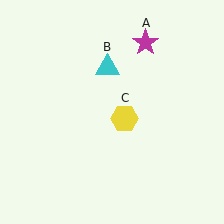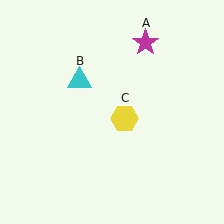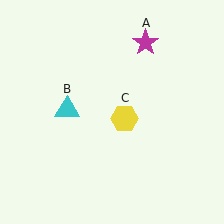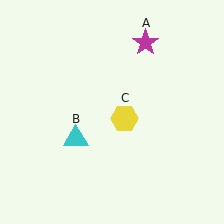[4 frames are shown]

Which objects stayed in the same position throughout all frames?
Magenta star (object A) and yellow hexagon (object C) remained stationary.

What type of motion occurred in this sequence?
The cyan triangle (object B) rotated counterclockwise around the center of the scene.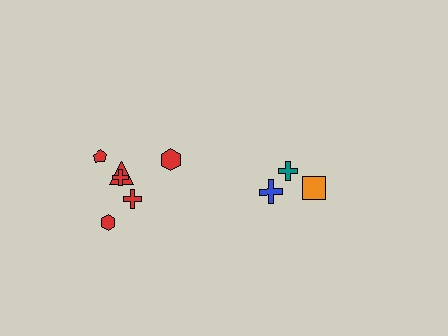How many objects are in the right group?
There are 3 objects.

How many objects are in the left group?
There are 6 objects.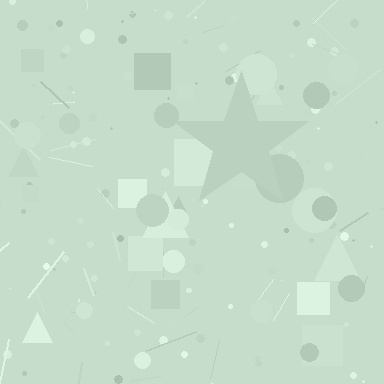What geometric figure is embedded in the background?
A star is embedded in the background.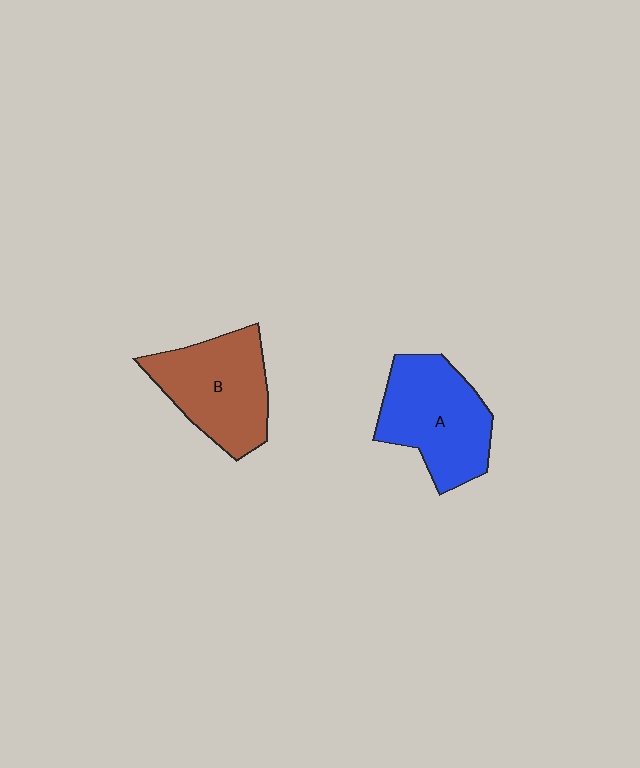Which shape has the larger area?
Shape A (blue).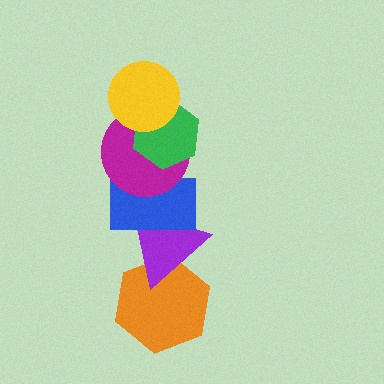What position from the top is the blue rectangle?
The blue rectangle is 4th from the top.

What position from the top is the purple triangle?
The purple triangle is 5th from the top.